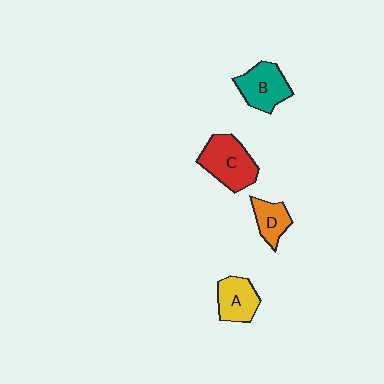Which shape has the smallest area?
Shape D (orange).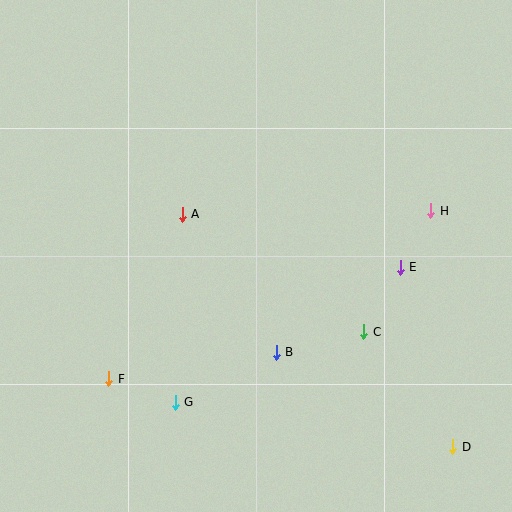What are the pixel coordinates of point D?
Point D is at (453, 447).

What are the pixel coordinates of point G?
Point G is at (175, 402).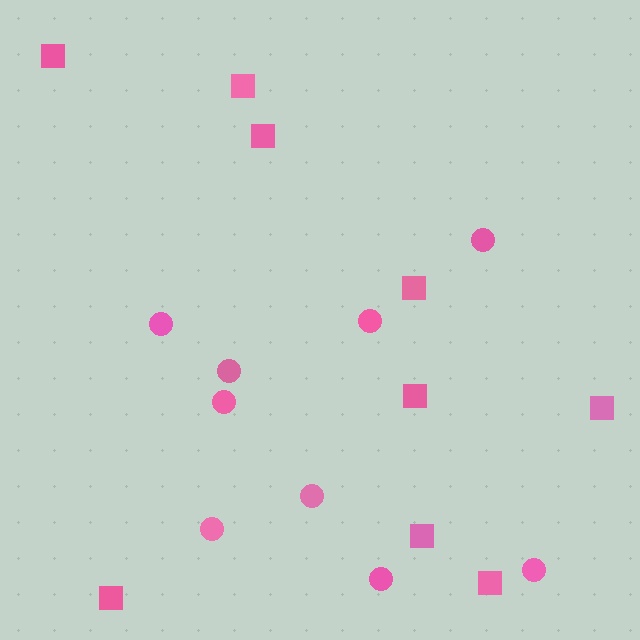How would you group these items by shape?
There are 2 groups: one group of squares (9) and one group of circles (9).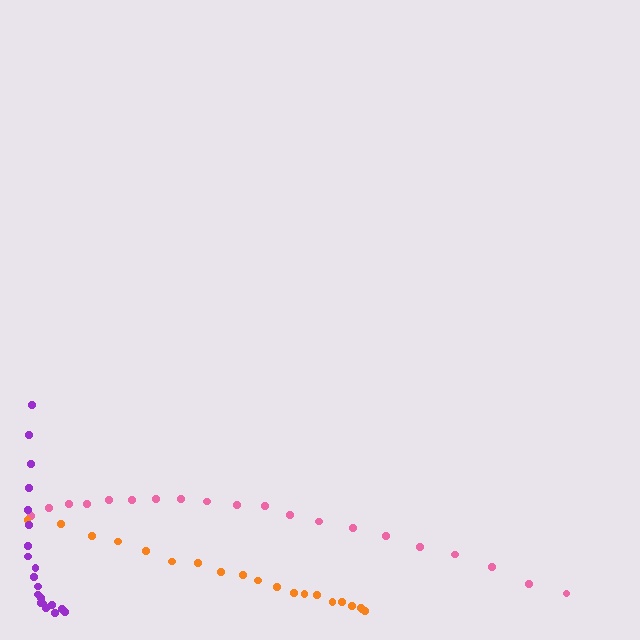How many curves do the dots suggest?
There are 3 distinct paths.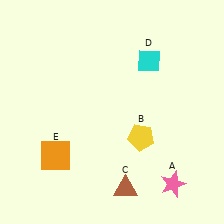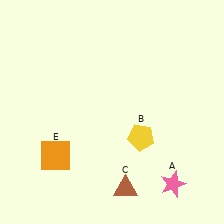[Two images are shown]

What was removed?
The cyan diamond (D) was removed in Image 2.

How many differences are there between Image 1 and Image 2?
There is 1 difference between the two images.